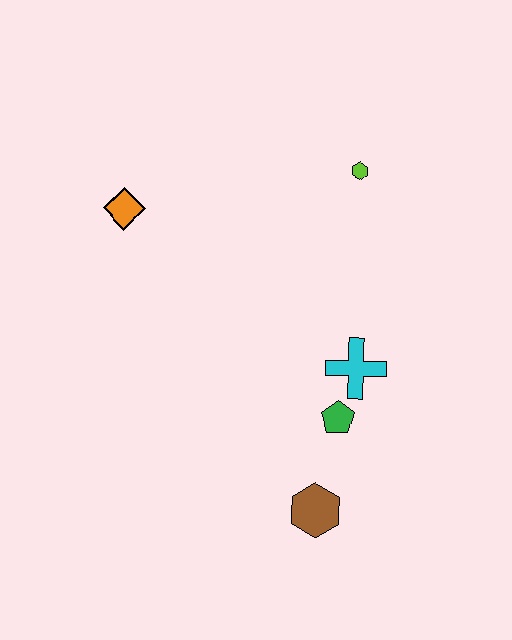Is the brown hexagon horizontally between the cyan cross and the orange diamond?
Yes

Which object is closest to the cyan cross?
The green pentagon is closest to the cyan cross.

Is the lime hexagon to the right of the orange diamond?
Yes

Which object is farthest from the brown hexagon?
The orange diamond is farthest from the brown hexagon.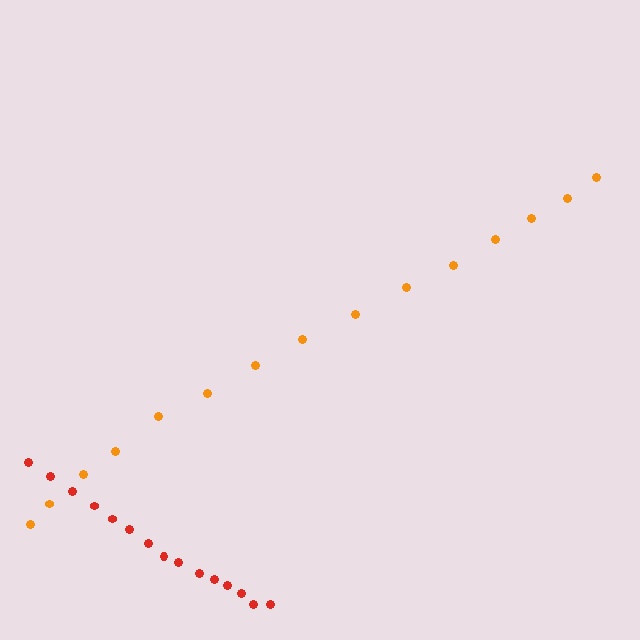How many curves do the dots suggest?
There are 2 distinct paths.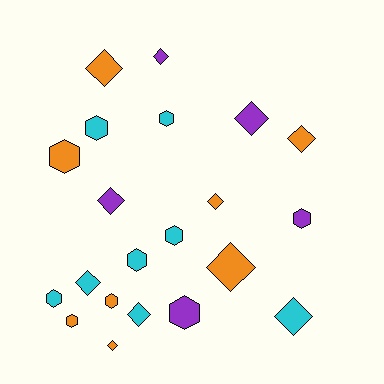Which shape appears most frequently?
Diamond, with 11 objects.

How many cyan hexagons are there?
There are 5 cyan hexagons.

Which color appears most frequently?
Cyan, with 8 objects.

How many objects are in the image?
There are 21 objects.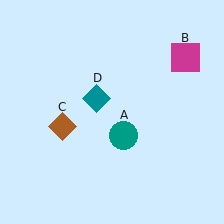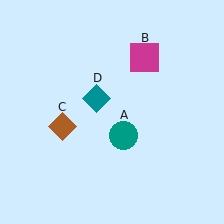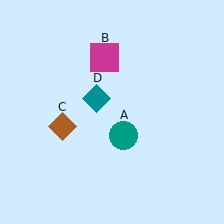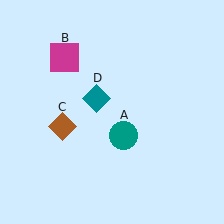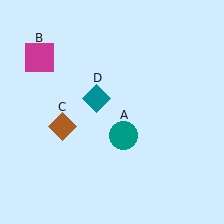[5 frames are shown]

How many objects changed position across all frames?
1 object changed position: magenta square (object B).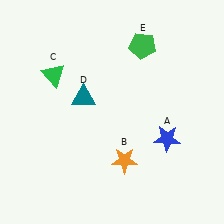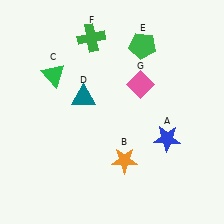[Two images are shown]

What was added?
A green cross (F), a pink diamond (G) were added in Image 2.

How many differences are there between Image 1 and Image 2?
There are 2 differences between the two images.